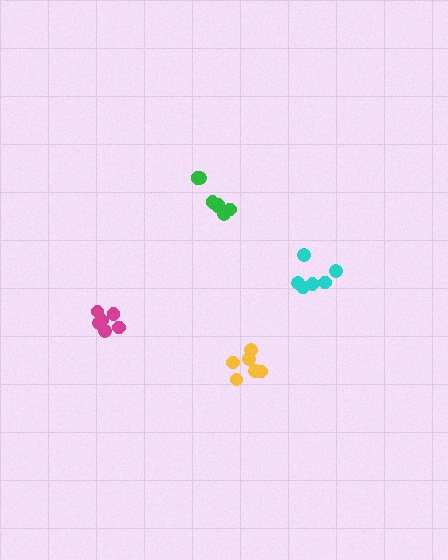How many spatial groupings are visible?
There are 4 spatial groupings.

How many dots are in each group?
Group 1: 6 dots, Group 2: 6 dots, Group 3: 7 dots, Group 4: 6 dots (25 total).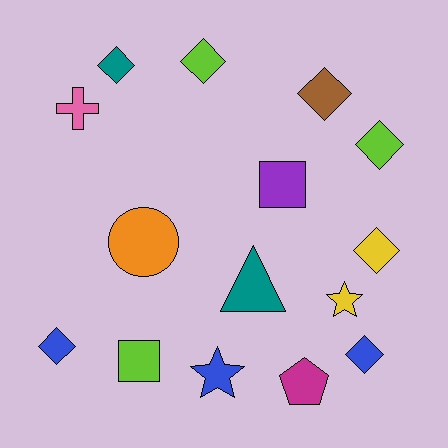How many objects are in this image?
There are 15 objects.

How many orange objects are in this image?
There is 1 orange object.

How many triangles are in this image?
There is 1 triangle.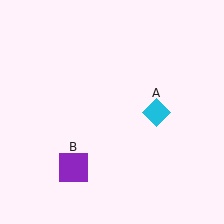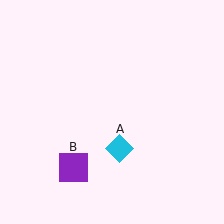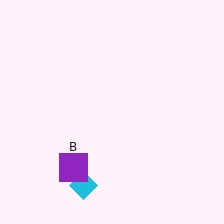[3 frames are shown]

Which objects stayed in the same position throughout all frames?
Purple square (object B) remained stationary.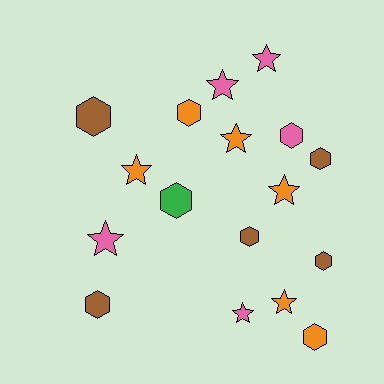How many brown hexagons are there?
There are 5 brown hexagons.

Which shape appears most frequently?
Hexagon, with 9 objects.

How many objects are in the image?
There are 17 objects.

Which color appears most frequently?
Orange, with 6 objects.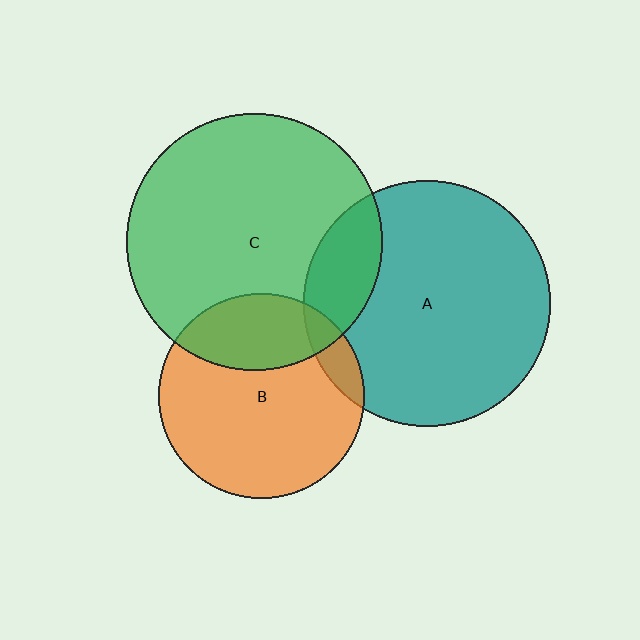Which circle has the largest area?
Circle C (green).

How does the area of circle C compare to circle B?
Approximately 1.6 times.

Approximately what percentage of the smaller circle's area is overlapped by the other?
Approximately 15%.